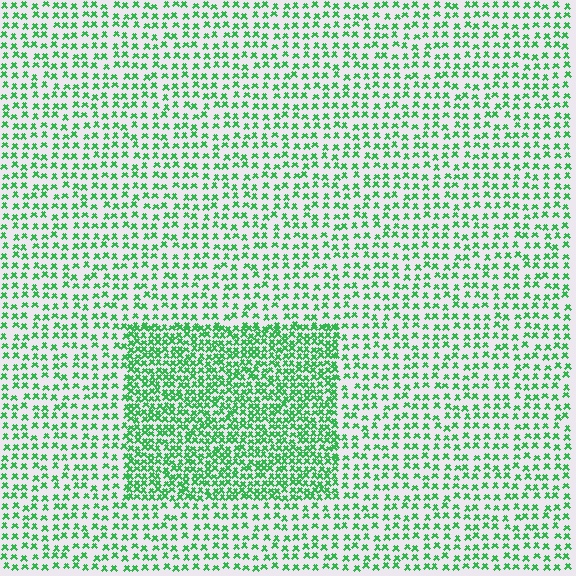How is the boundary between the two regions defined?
The boundary is defined by a change in element density (approximately 2.0x ratio). All elements are the same color, size, and shape.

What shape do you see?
I see a rectangle.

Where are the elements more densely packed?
The elements are more densely packed inside the rectangle boundary.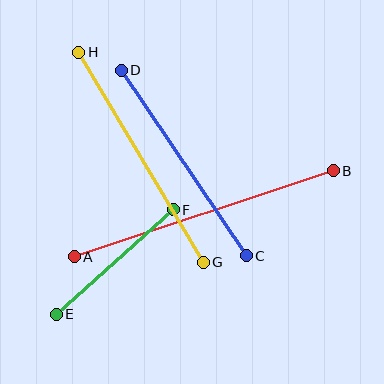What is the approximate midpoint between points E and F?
The midpoint is at approximately (115, 262) pixels.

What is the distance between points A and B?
The distance is approximately 273 pixels.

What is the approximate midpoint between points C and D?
The midpoint is at approximately (184, 163) pixels.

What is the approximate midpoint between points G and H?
The midpoint is at approximately (141, 157) pixels.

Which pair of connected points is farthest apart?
Points A and B are farthest apart.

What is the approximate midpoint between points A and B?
The midpoint is at approximately (204, 214) pixels.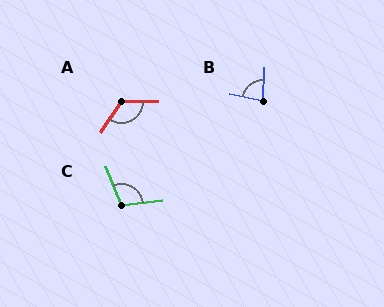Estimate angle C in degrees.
Approximately 106 degrees.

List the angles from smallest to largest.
B (82°), C (106°), A (125°).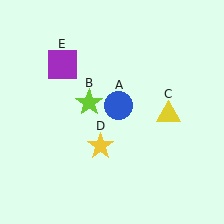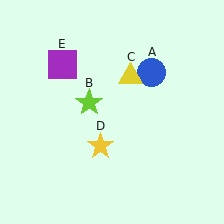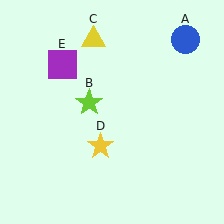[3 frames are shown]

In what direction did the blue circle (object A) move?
The blue circle (object A) moved up and to the right.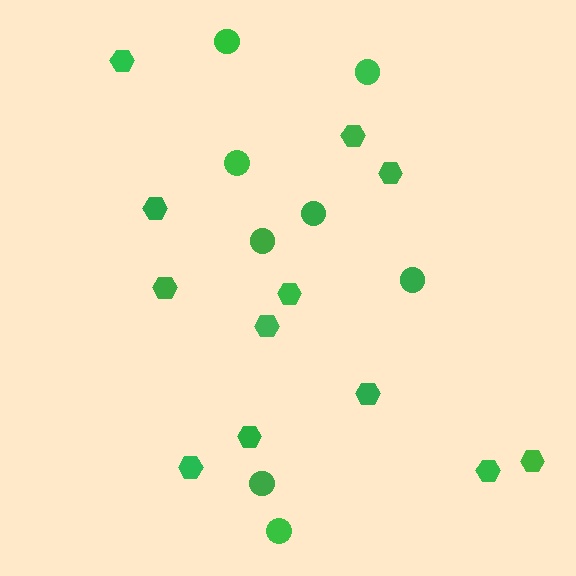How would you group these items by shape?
There are 2 groups: one group of circles (8) and one group of hexagons (12).